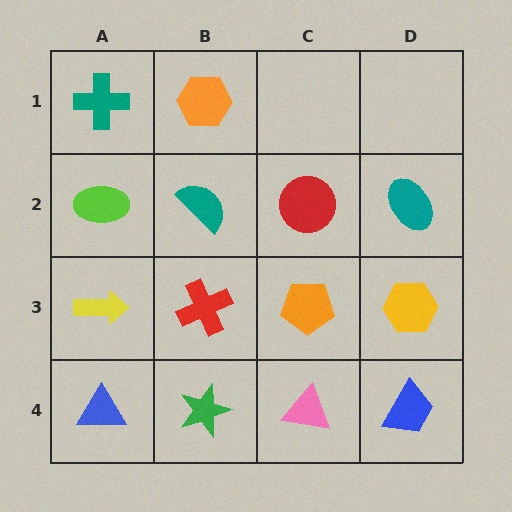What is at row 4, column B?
A green star.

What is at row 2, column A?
A lime ellipse.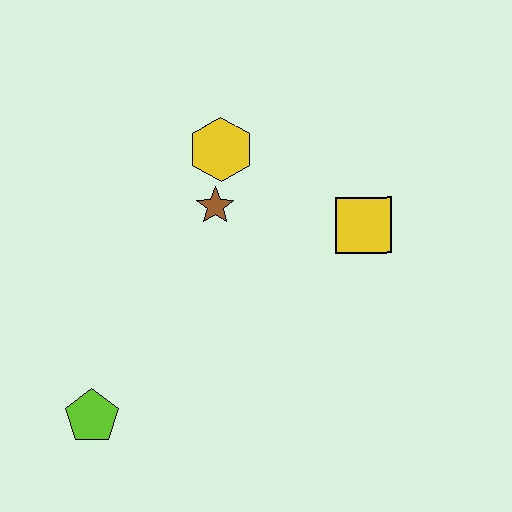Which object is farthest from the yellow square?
The lime pentagon is farthest from the yellow square.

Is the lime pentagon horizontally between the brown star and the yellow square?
No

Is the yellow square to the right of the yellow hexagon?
Yes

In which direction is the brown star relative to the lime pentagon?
The brown star is above the lime pentagon.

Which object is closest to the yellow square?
The brown star is closest to the yellow square.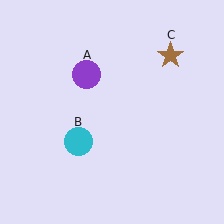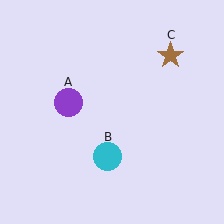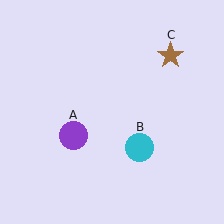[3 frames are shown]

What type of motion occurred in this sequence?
The purple circle (object A), cyan circle (object B) rotated counterclockwise around the center of the scene.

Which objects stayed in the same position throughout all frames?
Brown star (object C) remained stationary.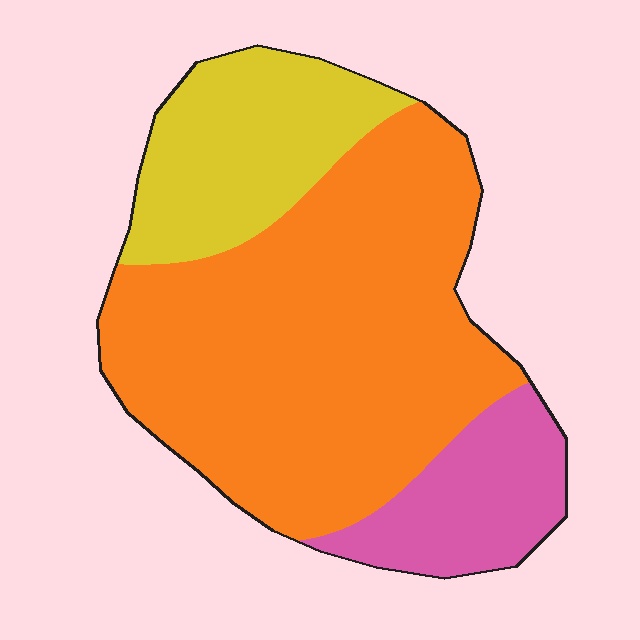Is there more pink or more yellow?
Yellow.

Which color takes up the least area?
Pink, at roughly 15%.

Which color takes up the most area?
Orange, at roughly 65%.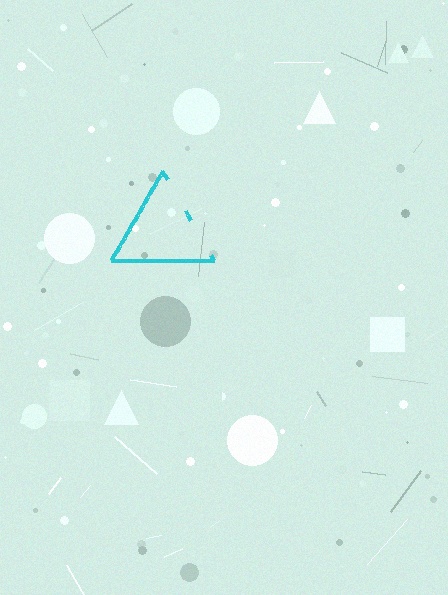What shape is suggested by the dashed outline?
The dashed outline suggests a triangle.